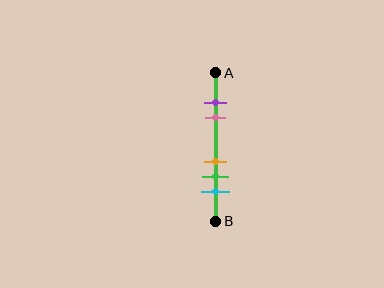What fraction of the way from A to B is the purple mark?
The purple mark is approximately 20% (0.2) of the way from A to B.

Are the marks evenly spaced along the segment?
No, the marks are not evenly spaced.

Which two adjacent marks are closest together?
The purple and pink marks are the closest adjacent pair.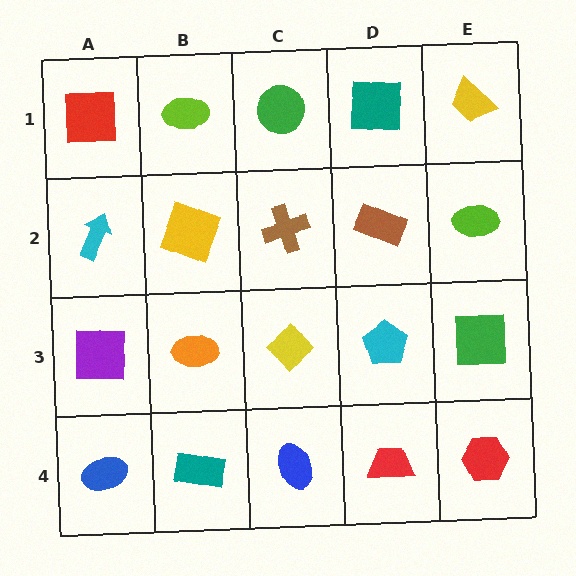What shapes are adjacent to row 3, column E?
A lime ellipse (row 2, column E), a red hexagon (row 4, column E), a cyan pentagon (row 3, column D).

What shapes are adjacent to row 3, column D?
A brown rectangle (row 2, column D), a red trapezoid (row 4, column D), a yellow diamond (row 3, column C), a green square (row 3, column E).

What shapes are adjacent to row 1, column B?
A yellow square (row 2, column B), a red square (row 1, column A), a green circle (row 1, column C).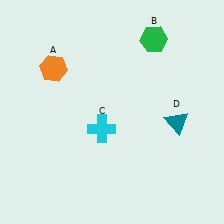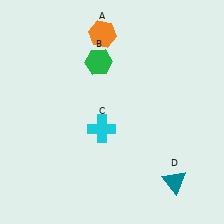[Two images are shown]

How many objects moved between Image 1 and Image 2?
3 objects moved between the two images.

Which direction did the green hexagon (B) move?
The green hexagon (B) moved left.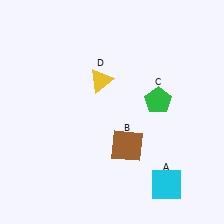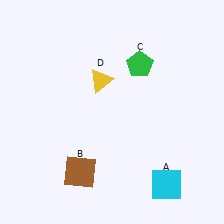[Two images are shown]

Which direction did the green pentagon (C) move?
The green pentagon (C) moved up.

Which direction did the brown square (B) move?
The brown square (B) moved left.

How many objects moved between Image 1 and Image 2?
2 objects moved between the two images.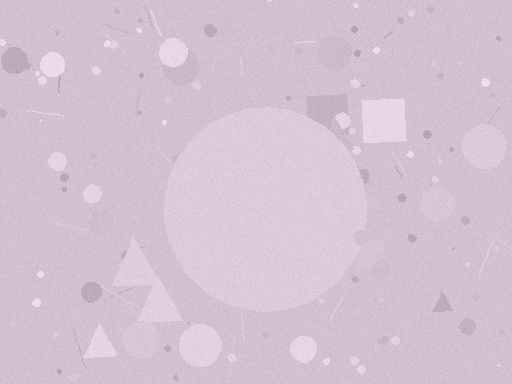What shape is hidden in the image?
A circle is hidden in the image.